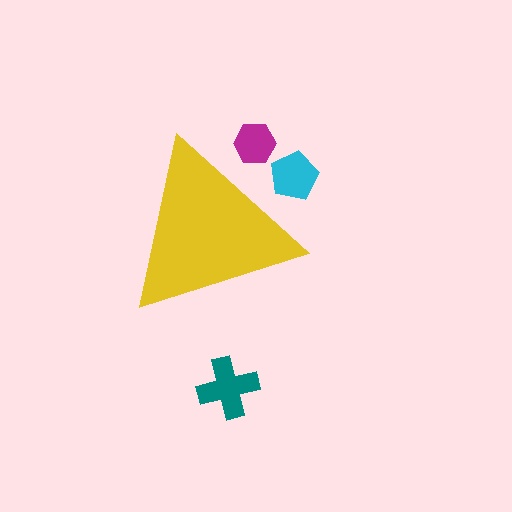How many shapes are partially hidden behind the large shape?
2 shapes are partially hidden.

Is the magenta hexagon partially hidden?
Yes, the magenta hexagon is partially hidden behind the yellow triangle.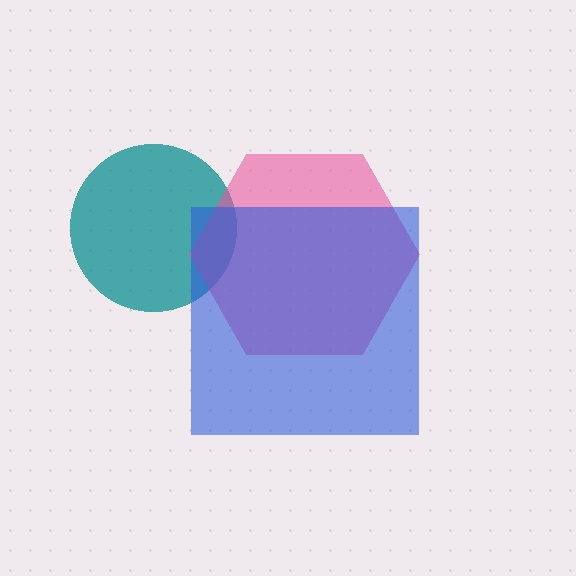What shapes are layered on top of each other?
The layered shapes are: a teal circle, a pink hexagon, a blue square.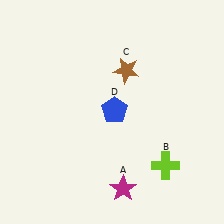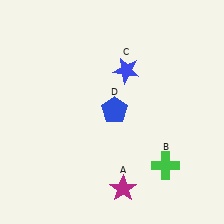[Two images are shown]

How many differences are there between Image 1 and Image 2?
There are 2 differences between the two images.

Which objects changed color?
B changed from lime to green. C changed from brown to blue.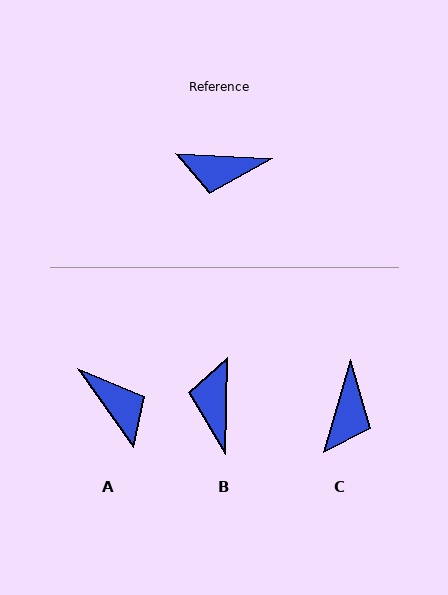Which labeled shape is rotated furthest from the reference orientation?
A, about 128 degrees away.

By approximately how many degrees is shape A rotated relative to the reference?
Approximately 128 degrees counter-clockwise.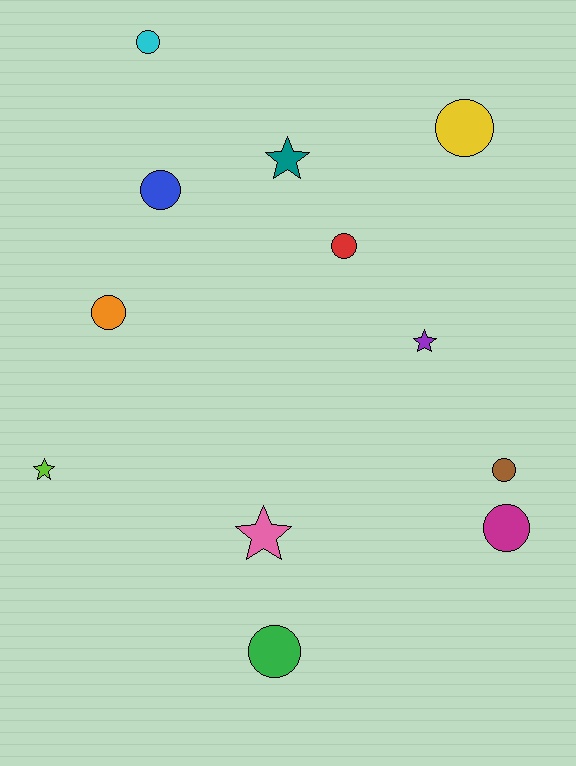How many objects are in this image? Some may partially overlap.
There are 12 objects.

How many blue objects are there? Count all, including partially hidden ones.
There is 1 blue object.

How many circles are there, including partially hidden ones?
There are 8 circles.